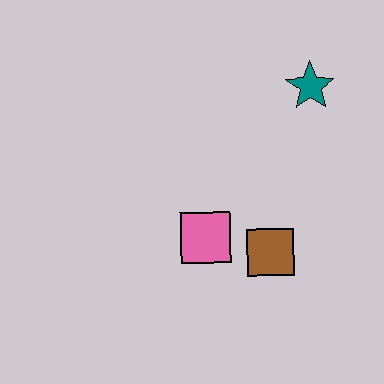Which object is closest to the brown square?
The pink square is closest to the brown square.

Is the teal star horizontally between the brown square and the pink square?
No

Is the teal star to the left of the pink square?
No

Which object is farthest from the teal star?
The pink square is farthest from the teal star.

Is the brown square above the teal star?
No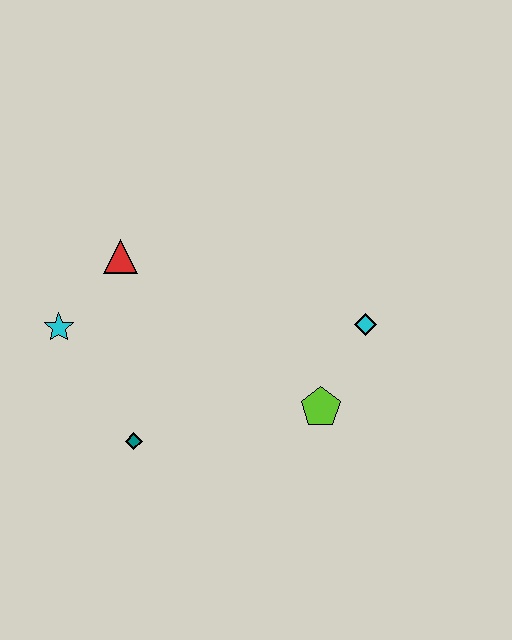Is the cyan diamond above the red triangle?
No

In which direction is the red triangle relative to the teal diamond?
The red triangle is above the teal diamond.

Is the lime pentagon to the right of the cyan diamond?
No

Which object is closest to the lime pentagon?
The cyan diamond is closest to the lime pentagon.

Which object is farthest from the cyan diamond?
The cyan star is farthest from the cyan diamond.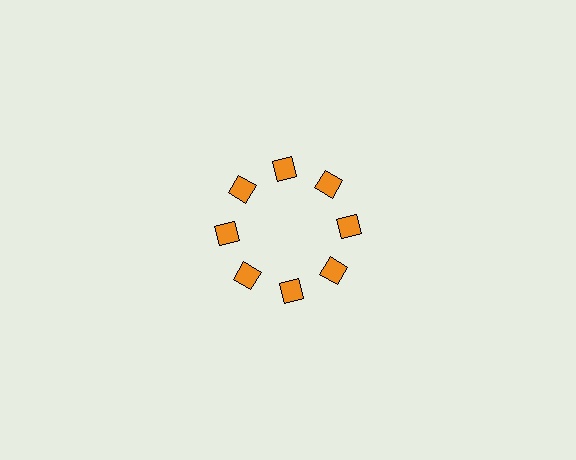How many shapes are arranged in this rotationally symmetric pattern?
There are 8 shapes, arranged in 8 groups of 1.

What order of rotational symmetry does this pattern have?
This pattern has 8-fold rotational symmetry.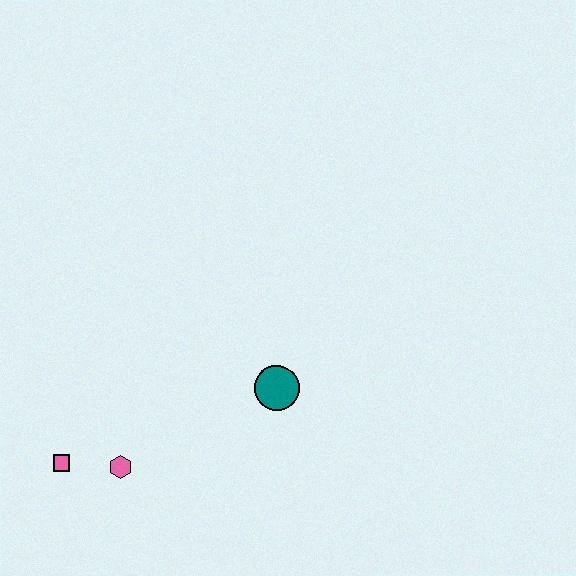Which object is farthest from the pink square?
The teal circle is farthest from the pink square.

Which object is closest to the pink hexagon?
The pink square is closest to the pink hexagon.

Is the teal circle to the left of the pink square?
No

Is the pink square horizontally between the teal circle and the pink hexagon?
No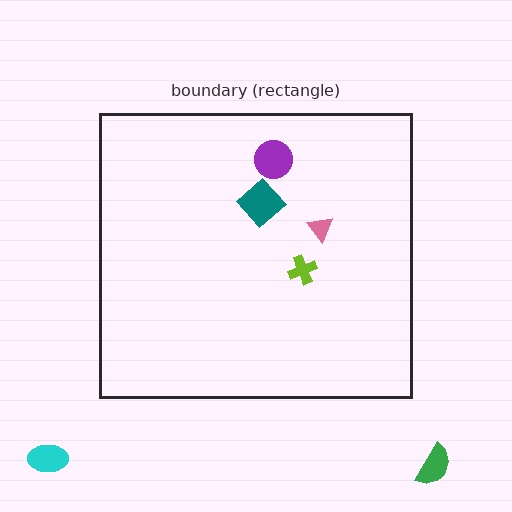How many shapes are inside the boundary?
4 inside, 2 outside.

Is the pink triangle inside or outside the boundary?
Inside.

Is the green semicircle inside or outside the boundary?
Outside.